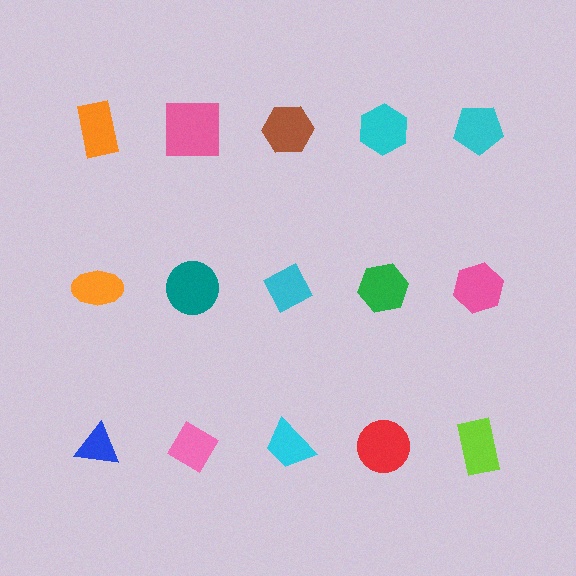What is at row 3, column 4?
A red circle.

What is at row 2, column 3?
A cyan diamond.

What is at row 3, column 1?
A blue triangle.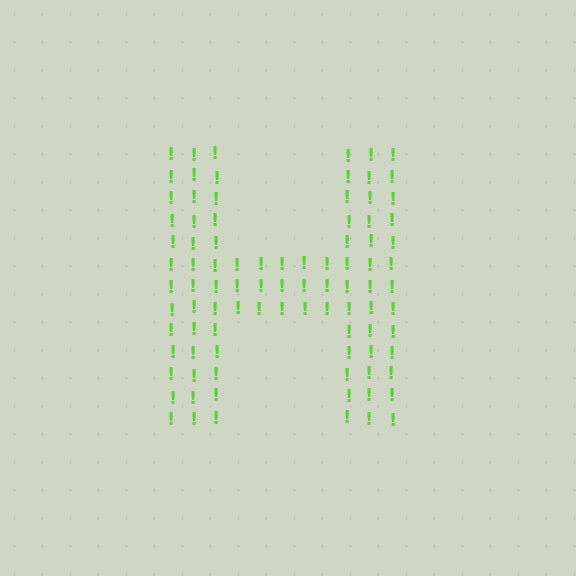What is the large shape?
The large shape is the letter H.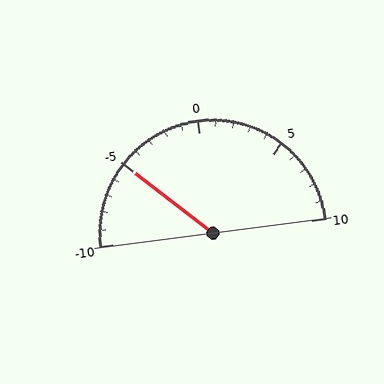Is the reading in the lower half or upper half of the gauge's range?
The reading is in the lower half of the range (-10 to 10).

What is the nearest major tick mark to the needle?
The nearest major tick mark is -5.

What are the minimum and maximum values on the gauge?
The gauge ranges from -10 to 10.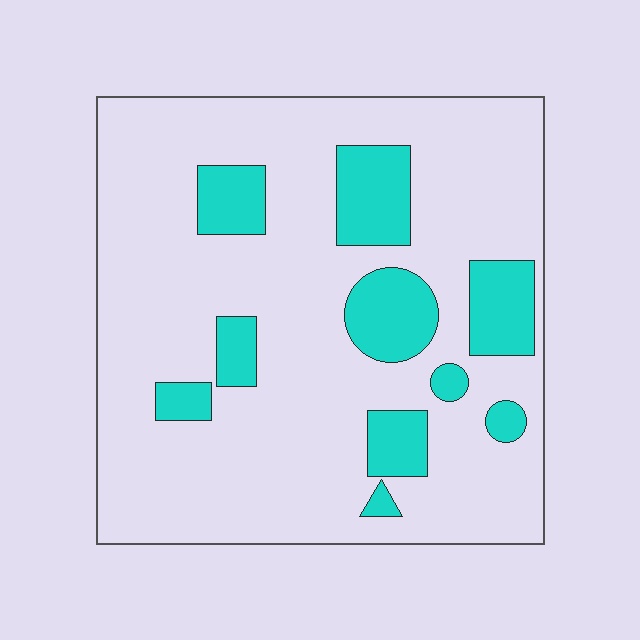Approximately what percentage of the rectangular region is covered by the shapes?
Approximately 20%.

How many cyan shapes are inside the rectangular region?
10.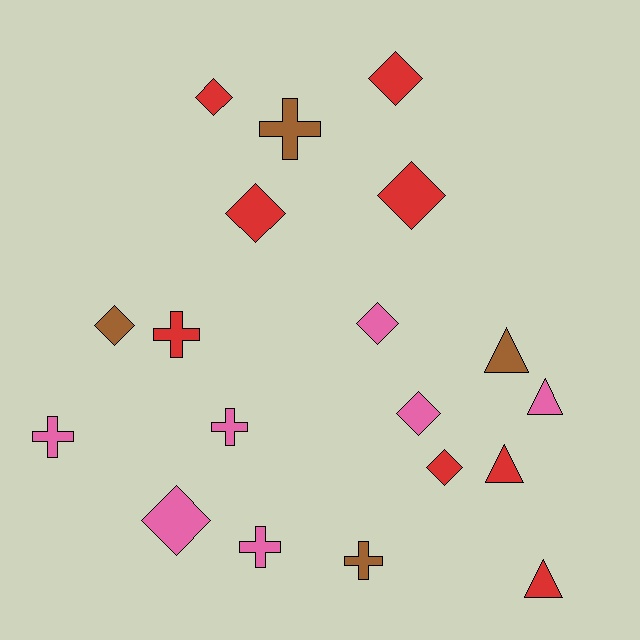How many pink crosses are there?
There are 3 pink crosses.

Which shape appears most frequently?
Diamond, with 9 objects.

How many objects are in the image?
There are 19 objects.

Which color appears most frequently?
Red, with 8 objects.